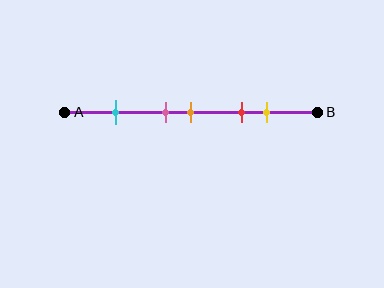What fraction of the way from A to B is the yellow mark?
The yellow mark is approximately 80% (0.8) of the way from A to B.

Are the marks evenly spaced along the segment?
No, the marks are not evenly spaced.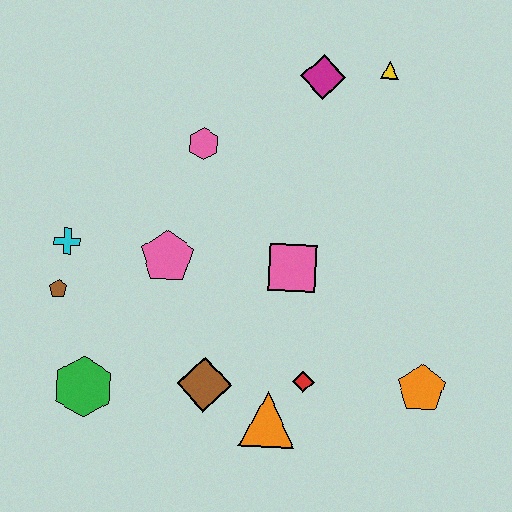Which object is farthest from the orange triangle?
The yellow triangle is farthest from the orange triangle.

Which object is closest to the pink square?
The red diamond is closest to the pink square.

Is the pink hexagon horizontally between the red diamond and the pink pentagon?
Yes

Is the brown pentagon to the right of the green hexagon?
No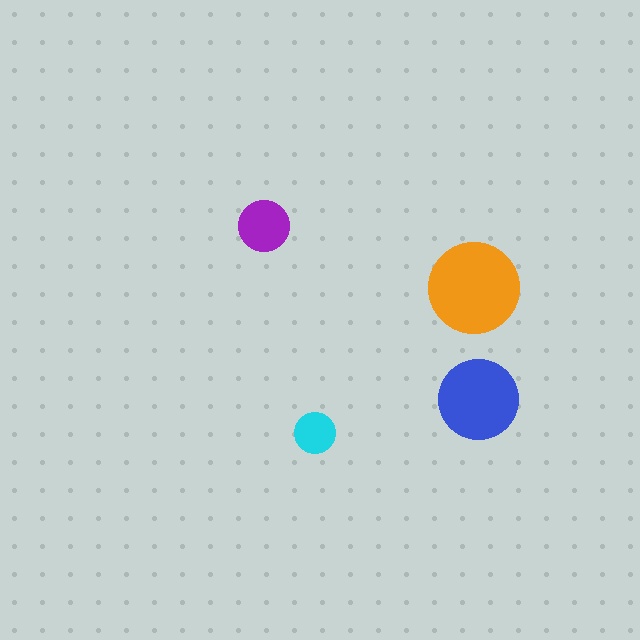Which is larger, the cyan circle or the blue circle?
The blue one.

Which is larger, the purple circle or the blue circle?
The blue one.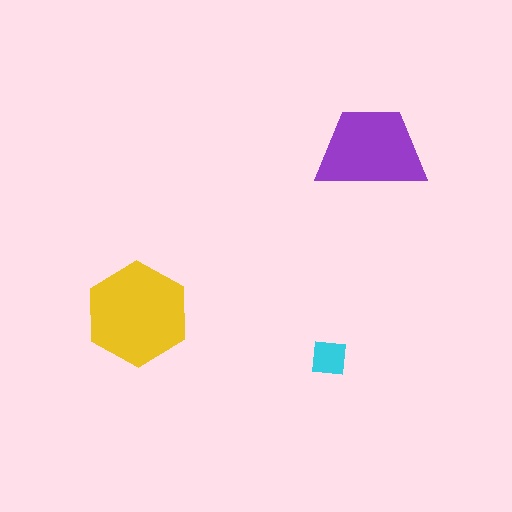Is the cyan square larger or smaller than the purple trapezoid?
Smaller.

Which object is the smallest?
The cyan square.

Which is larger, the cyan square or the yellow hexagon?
The yellow hexagon.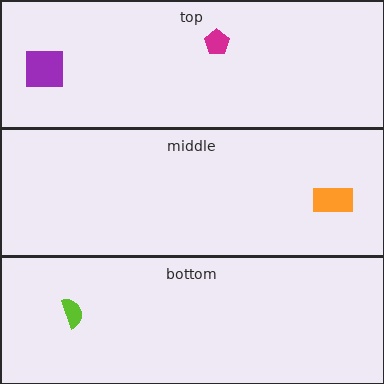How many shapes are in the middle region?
1.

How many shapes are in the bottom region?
1.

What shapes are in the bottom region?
The lime semicircle.